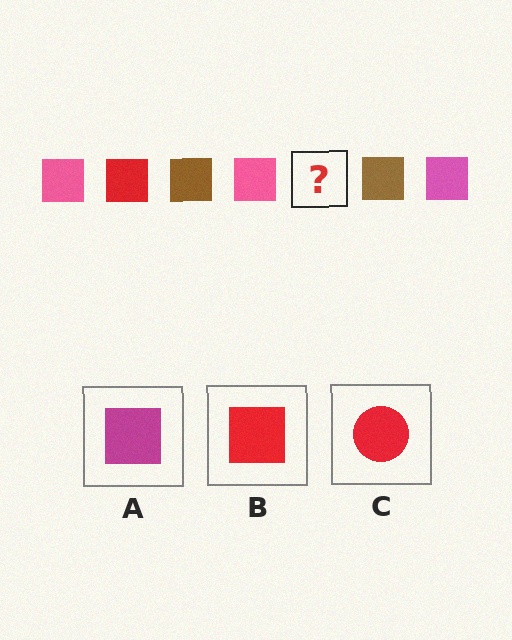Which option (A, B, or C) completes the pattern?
B.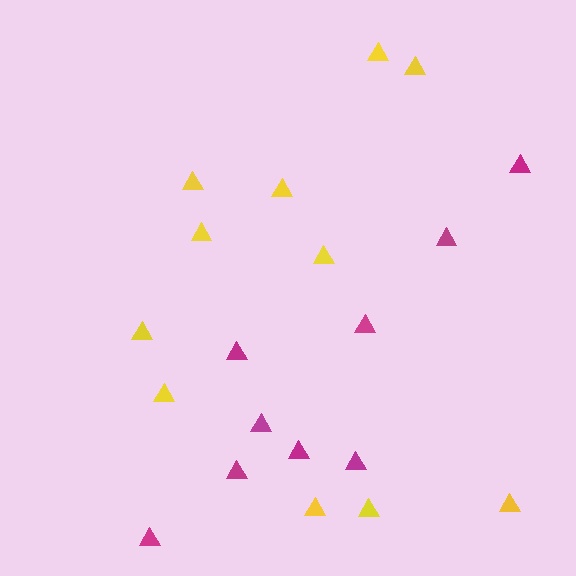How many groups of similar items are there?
There are 2 groups: one group of yellow triangles (11) and one group of magenta triangles (9).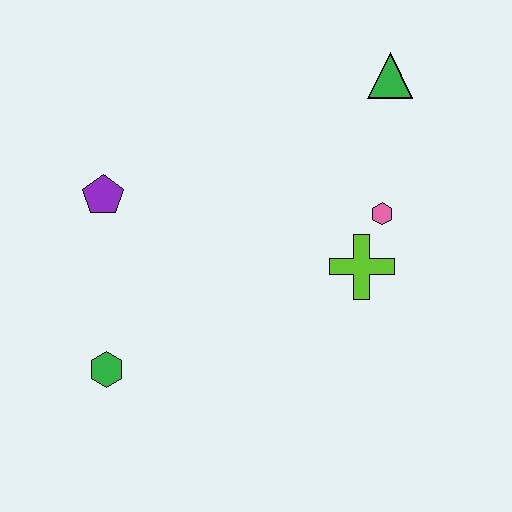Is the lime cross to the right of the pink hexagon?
No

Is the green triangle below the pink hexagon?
No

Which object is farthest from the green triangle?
The green hexagon is farthest from the green triangle.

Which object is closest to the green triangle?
The pink hexagon is closest to the green triangle.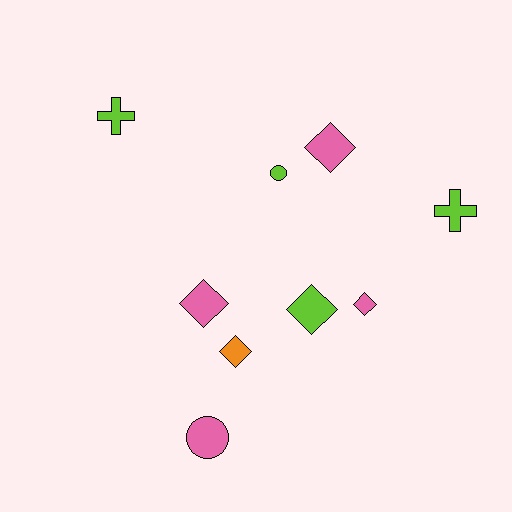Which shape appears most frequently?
Diamond, with 5 objects.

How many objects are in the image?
There are 9 objects.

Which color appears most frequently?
Pink, with 4 objects.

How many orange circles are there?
There are no orange circles.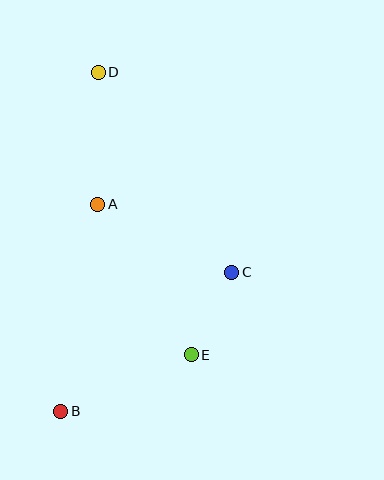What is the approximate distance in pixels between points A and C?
The distance between A and C is approximately 150 pixels.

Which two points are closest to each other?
Points C and E are closest to each other.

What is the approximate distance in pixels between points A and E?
The distance between A and E is approximately 177 pixels.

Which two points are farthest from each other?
Points B and D are farthest from each other.